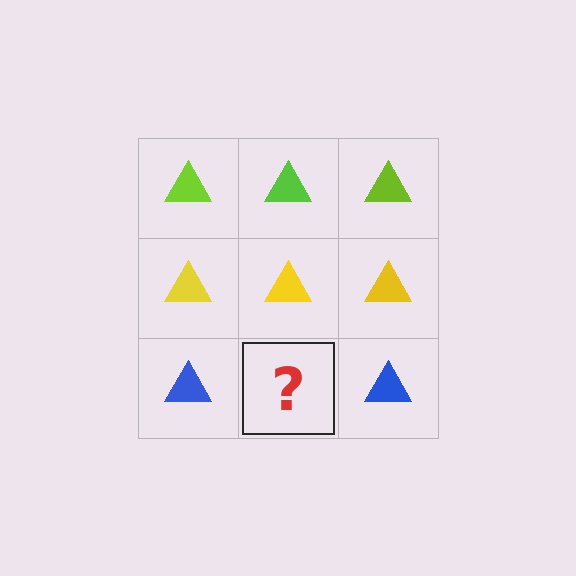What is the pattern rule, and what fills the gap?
The rule is that each row has a consistent color. The gap should be filled with a blue triangle.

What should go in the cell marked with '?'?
The missing cell should contain a blue triangle.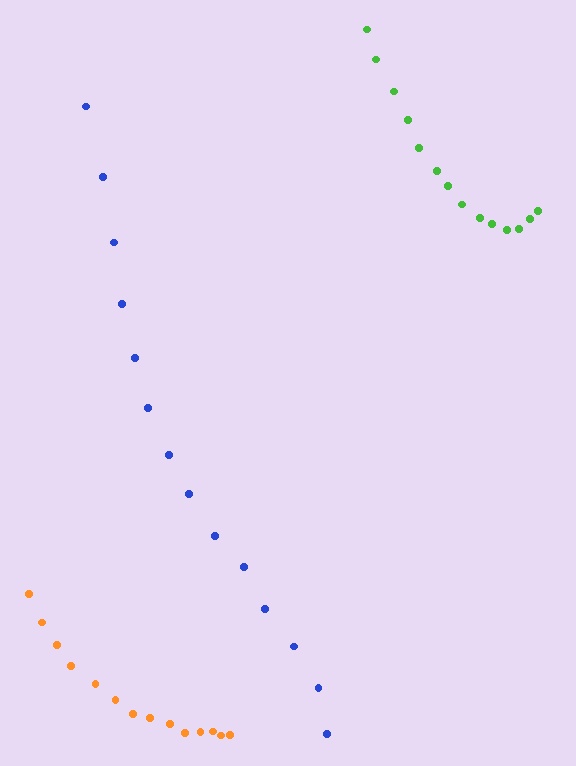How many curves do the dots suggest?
There are 3 distinct paths.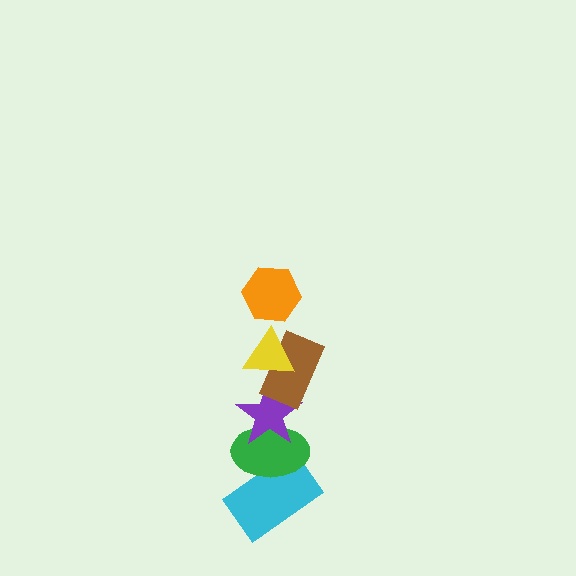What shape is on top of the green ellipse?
The purple star is on top of the green ellipse.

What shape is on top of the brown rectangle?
The yellow triangle is on top of the brown rectangle.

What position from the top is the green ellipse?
The green ellipse is 5th from the top.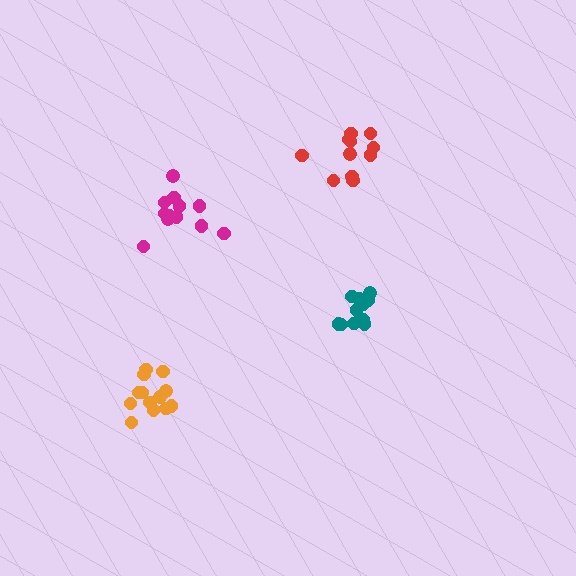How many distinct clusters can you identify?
There are 4 distinct clusters.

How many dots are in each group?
Group 1: 11 dots, Group 2: 12 dots, Group 3: 12 dots, Group 4: 13 dots (48 total).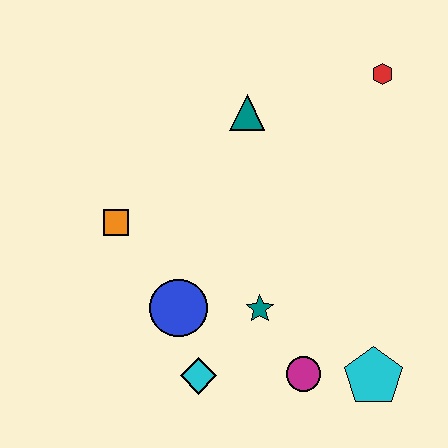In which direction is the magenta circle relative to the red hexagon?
The magenta circle is below the red hexagon.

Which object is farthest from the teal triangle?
The cyan pentagon is farthest from the teal triangle.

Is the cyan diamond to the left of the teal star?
Yes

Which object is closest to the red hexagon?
The teal triangle is closest to the red hexagon.